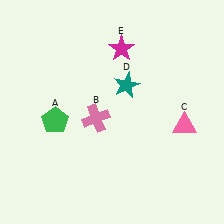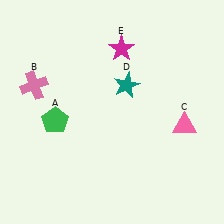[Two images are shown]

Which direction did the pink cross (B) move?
The pink cross (B) moved left.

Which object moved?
The pink cross (B) moved left.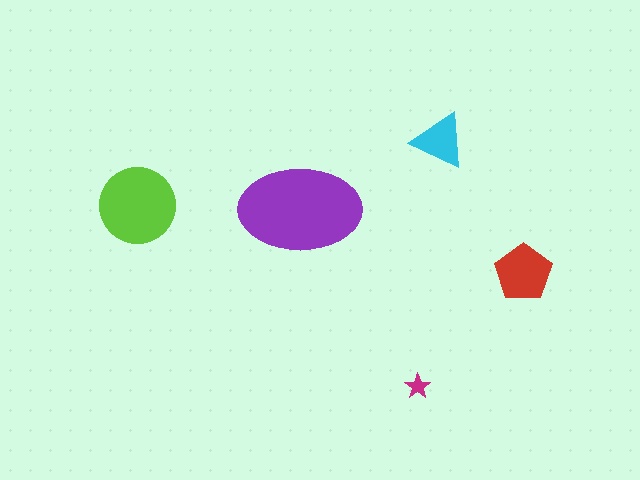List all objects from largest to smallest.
The purple ellipse, the lime circle, the red pentagon, the cyan triangle, the magenta star.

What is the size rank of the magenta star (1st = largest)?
5th.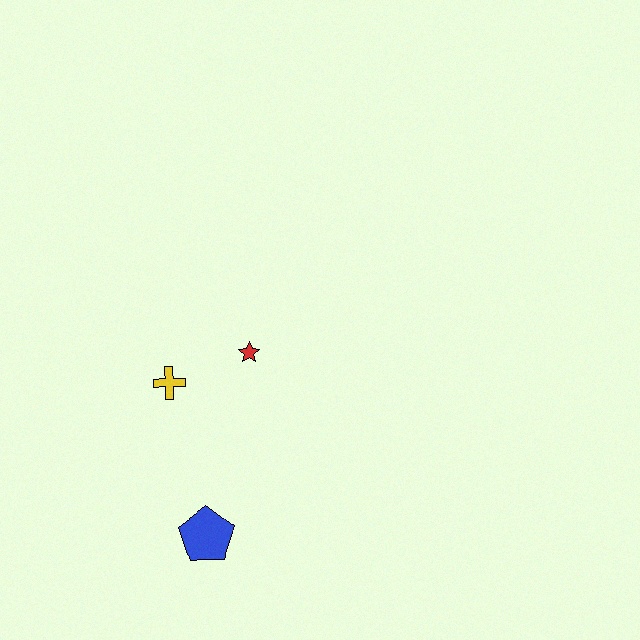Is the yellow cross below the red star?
Yes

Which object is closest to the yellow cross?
The red star is closest to the yellow cross.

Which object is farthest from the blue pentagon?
The red star is farthest from the blue pentagon.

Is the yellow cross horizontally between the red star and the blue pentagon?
No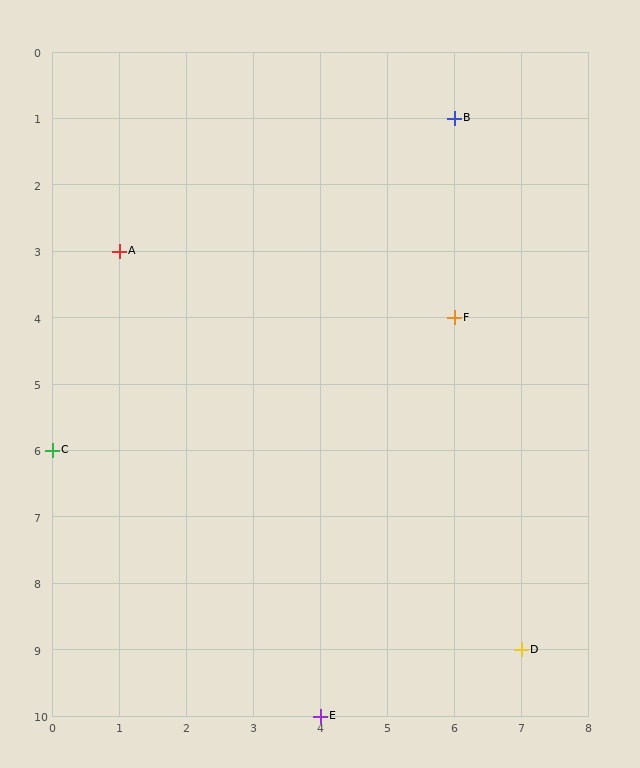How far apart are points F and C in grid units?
Points F and C are 6 columns and 2 rows apart (about 6.3 grid units diagonally).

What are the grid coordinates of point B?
Point B is at grid coordinates (6, 1).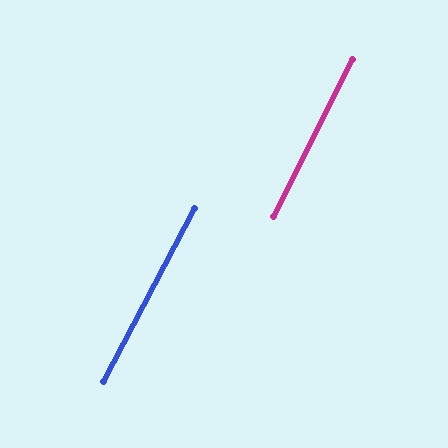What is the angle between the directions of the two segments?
Approximately 1 degree.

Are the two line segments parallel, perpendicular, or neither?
Parallel — their directions differ by only 0.8°.